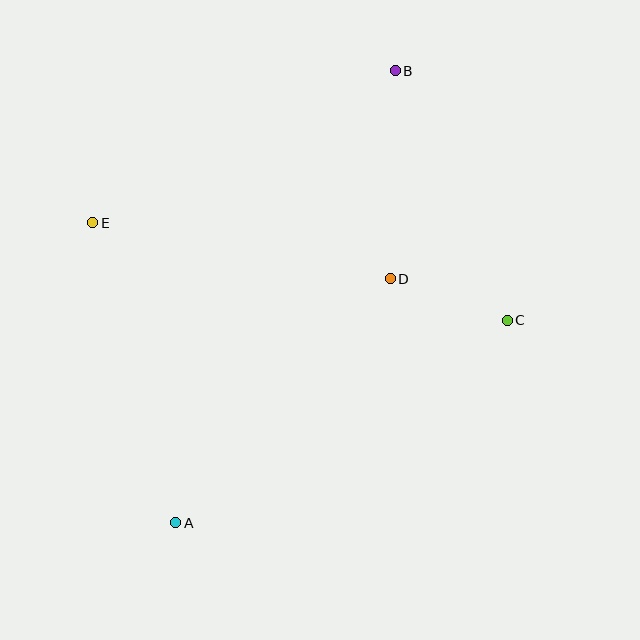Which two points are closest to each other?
Points C and D are closest to each other.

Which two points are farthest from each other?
Points A and B are farthest from each other.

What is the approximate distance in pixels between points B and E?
The distance between B and E is approximately 339 pixels.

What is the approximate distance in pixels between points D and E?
The distance between D and E is approximately 303 pixels.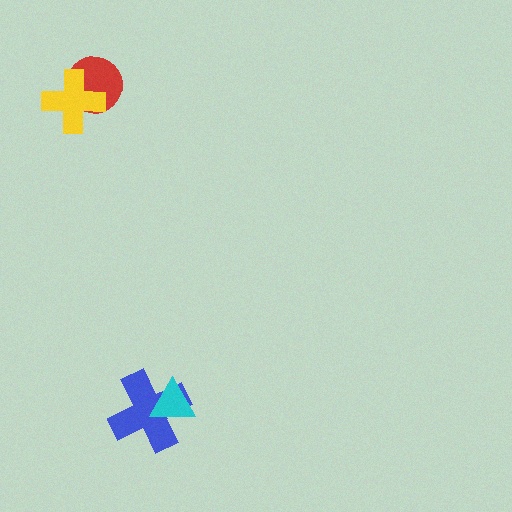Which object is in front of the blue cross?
The cyan triangle is in front of the blue cross.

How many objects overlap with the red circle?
1 object overlaps with the red circle.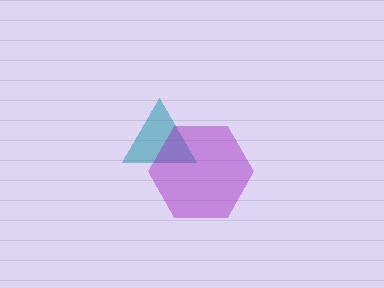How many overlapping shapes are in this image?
There are 2 overlapping shapes in the image.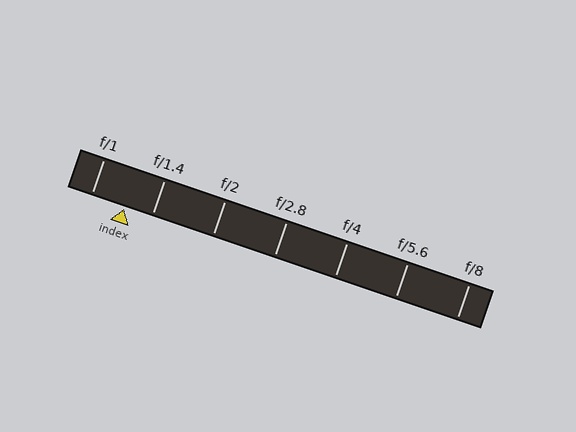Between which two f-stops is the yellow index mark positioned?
The index mark is between f/1 and f/1.4.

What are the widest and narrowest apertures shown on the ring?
The widest aperture shown is f/1 and the narrowest is f/8.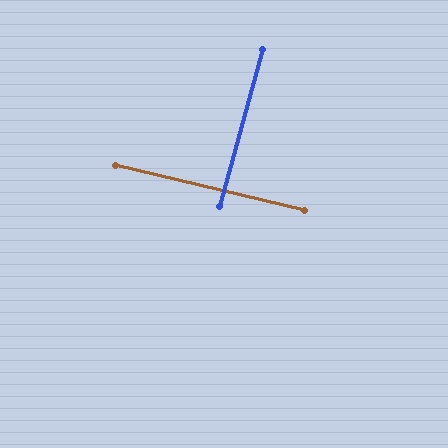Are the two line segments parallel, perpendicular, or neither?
Perpendicular — they meet at approximately 88°.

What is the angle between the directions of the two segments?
Approximately 88 degrees.